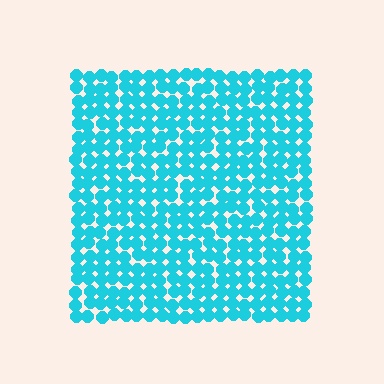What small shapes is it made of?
It is made of small circles.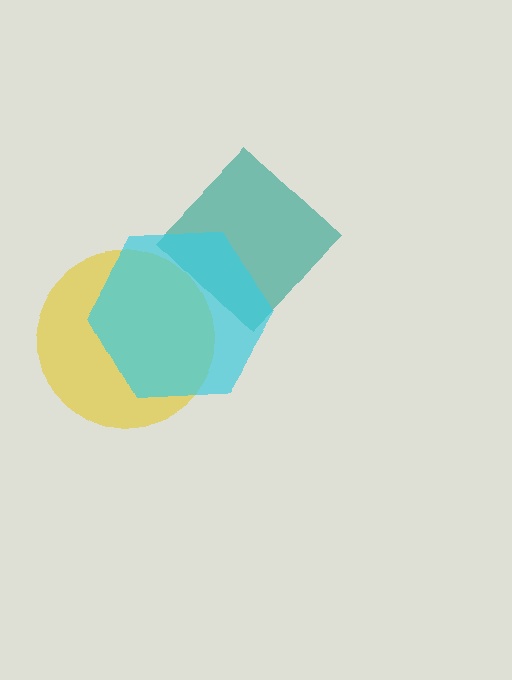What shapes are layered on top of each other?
The layered shapes are: a yellow circle, a teal diamond, a cyan hexagon.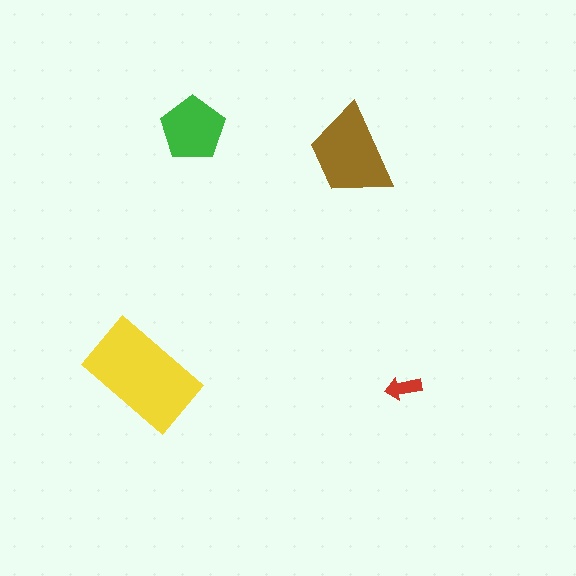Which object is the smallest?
The red arrow.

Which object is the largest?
The yellow rectangle.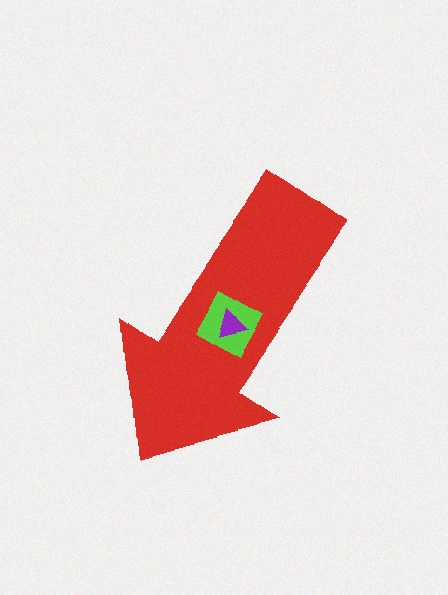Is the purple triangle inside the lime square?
Yes.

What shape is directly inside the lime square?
The purple triangle.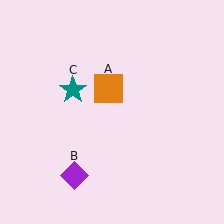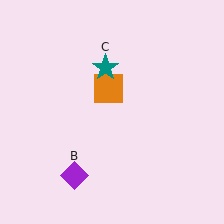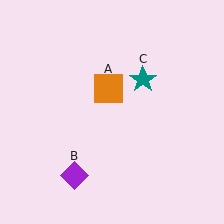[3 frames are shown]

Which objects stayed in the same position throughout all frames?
Orange square (object A) and purple diamond (object B) remained stationary.